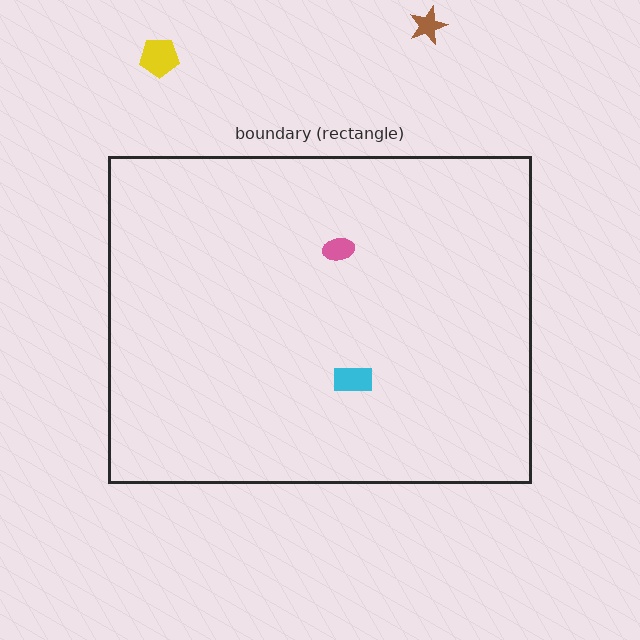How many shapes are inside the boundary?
2 inside, 2 outside.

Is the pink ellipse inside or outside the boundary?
Inside.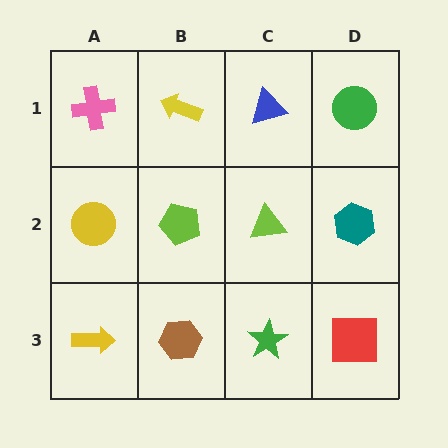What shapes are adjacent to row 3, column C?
A lime triangle (row 2, column C), a brown hexagon (row 3, column B), a red square (row 3, column D).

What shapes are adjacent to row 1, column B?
A lime pentagon (row 2, column B), a pink cross (row 1, column A), a blue triangle (row 1, column C).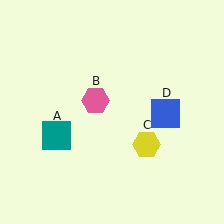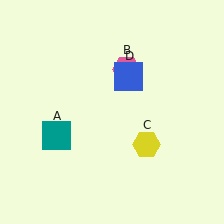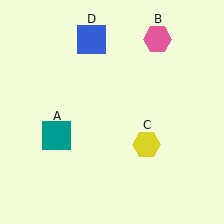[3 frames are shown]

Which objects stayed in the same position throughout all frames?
Teal square (object A) and yellow hexagon (object C) remained stationary.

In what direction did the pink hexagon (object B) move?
The pink hexagon (object B) moved up and to the right.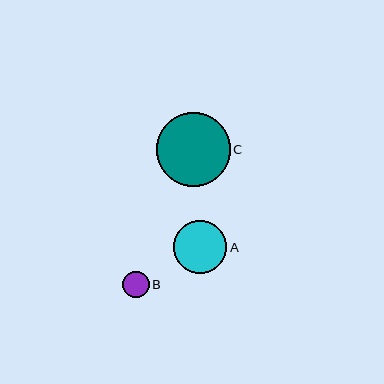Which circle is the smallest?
Circle B is the smallest with a size of approximately 26 pixels.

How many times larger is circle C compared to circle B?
Circle C is approximately 2.8 times the size of circle B.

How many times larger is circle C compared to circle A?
Circle C is approximately 1.4 times the size of circle A.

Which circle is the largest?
Circle C is the largest with a size of approximately 73 pixels.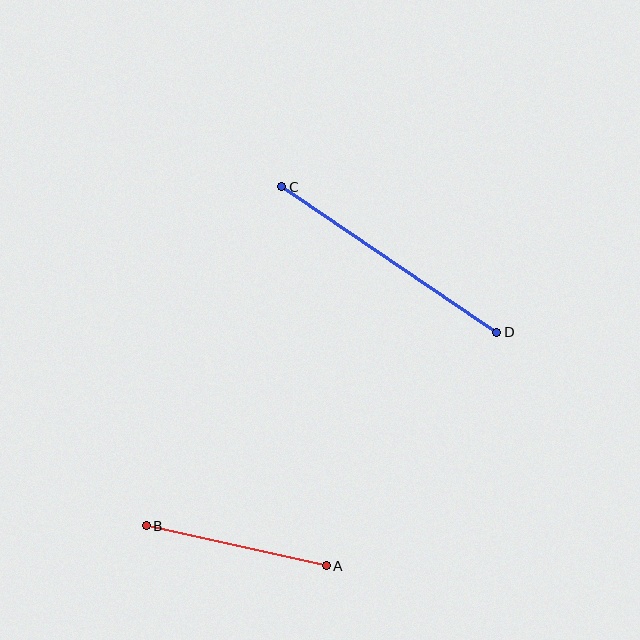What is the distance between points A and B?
The distance is approximately 184 pixels.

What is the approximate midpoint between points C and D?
The midpoint is at approximately (389, 259) pixels.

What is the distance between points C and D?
The distance is approximately 260 pixels.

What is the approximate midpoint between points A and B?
The midpoint is at approximately (236, 546) pixels.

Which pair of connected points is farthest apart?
Points C and D are farthest apart.